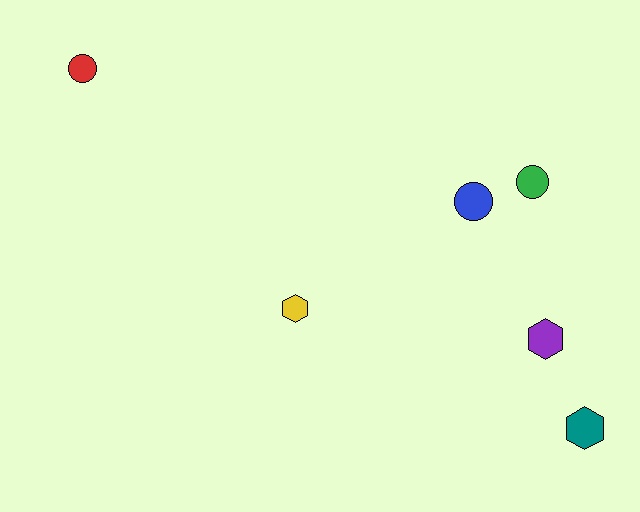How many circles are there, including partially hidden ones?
There are 3 circles.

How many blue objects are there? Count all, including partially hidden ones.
There is 1 blue object.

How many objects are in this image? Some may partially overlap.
There are 6 objects.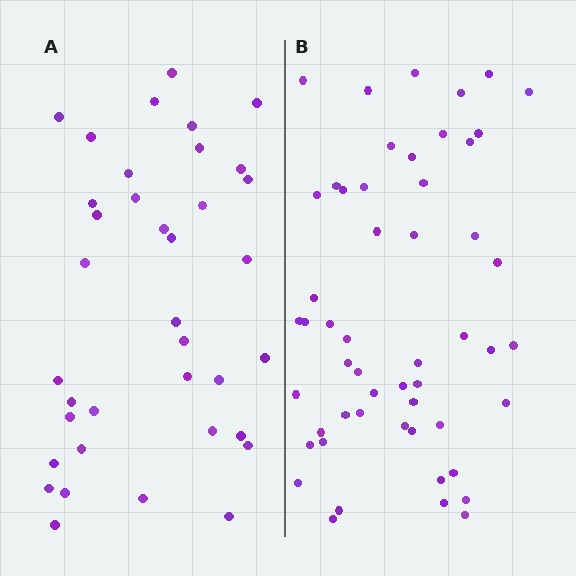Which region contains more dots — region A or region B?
Region B (the right region) has more dots.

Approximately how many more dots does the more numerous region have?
Region B has approximately 15 more dots than region A.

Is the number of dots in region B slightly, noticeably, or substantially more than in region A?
Region B has noticeably more, but not dramatically so. The ratio is roughly 1.4 to 1.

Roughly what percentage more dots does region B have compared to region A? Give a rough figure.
About 45% more.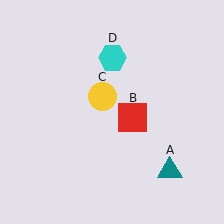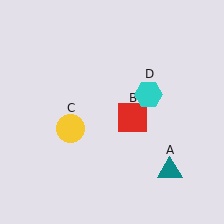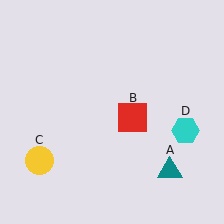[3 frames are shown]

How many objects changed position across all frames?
2 objects changed position: yellow circle (object C), cyan hexagon (object D).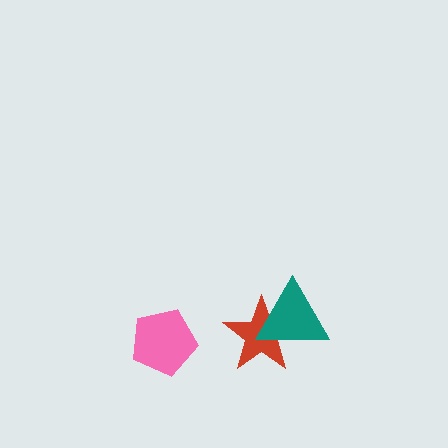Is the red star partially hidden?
Yes, it is partially covered by another shape.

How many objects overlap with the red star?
1 object overlaps with the red star.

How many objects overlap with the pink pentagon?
0 objects overlap with the pink pentagon.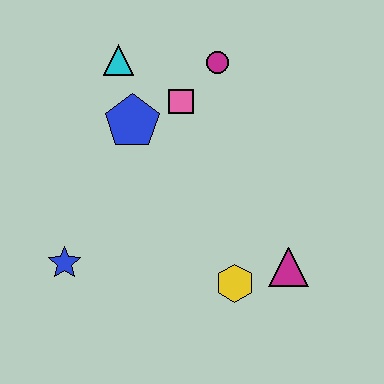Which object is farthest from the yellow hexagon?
The cyan triangle is farthest from the yellow hexagon.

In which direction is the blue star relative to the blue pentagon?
The blue star is below the blue pentagon.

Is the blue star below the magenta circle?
Yes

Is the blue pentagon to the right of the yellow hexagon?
No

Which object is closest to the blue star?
The blue pentagon is closest to the blue star.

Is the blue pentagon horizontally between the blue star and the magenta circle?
Yes